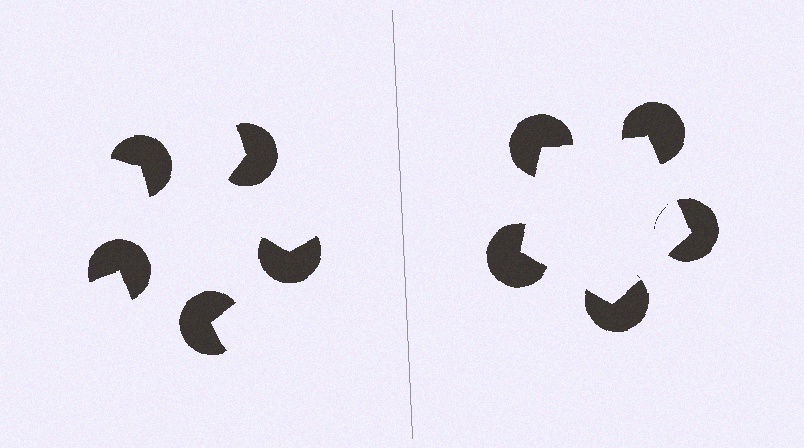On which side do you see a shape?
An illusory pentagon appears on the right side. On the left side the wedge cuts are rotated, so no coherent shape forms.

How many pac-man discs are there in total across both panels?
10 — 5 on each side.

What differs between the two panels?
The pac-man discs are positioned identically on both sides; only the wedge orientations differ. On the right they align to a pentagon; on the left they are misaligned.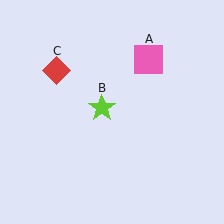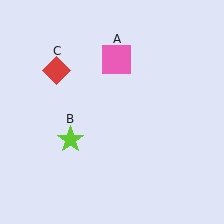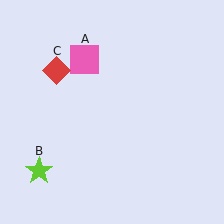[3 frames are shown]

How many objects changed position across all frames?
2 objects changed position: pink square (object A), lime star (object B).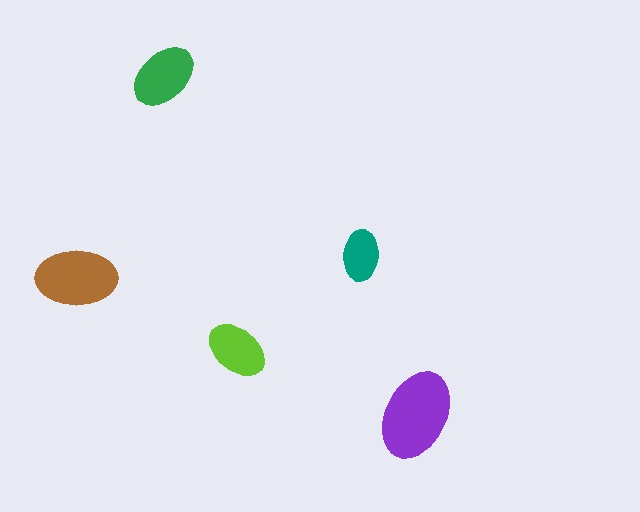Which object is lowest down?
The purple ellipse is bottommost.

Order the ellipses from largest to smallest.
the purple one, the brown one, the green one, the lime one, the teal one.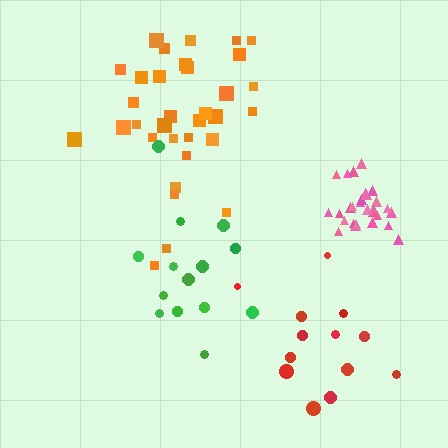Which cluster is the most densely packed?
Pink.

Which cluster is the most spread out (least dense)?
Green.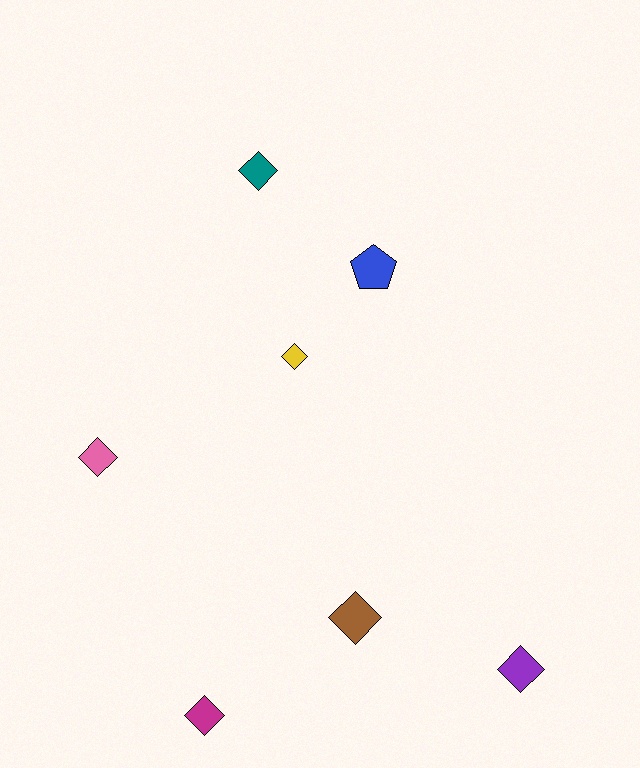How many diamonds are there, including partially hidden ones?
There are 6 diamonds.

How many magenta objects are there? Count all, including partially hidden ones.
There is 1 magenta object.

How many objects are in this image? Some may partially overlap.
There are 7 objects.